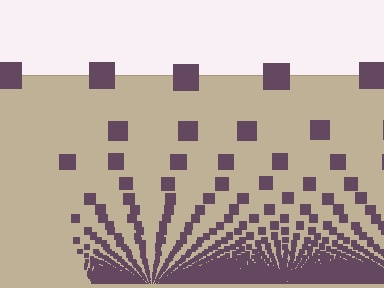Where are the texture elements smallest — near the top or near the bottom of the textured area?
Near the bottom.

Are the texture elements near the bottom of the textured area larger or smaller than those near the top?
Smaller. The gradient is inverted — elements near the bottom are smaller and denser.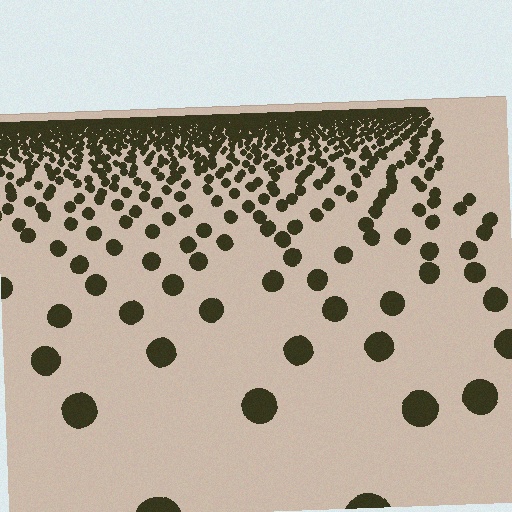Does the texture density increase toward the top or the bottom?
Density increases toward the top.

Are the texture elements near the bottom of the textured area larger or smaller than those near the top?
Larger. Near the bottom, elements are closer to the viewer and appear at a bigger on-screen size.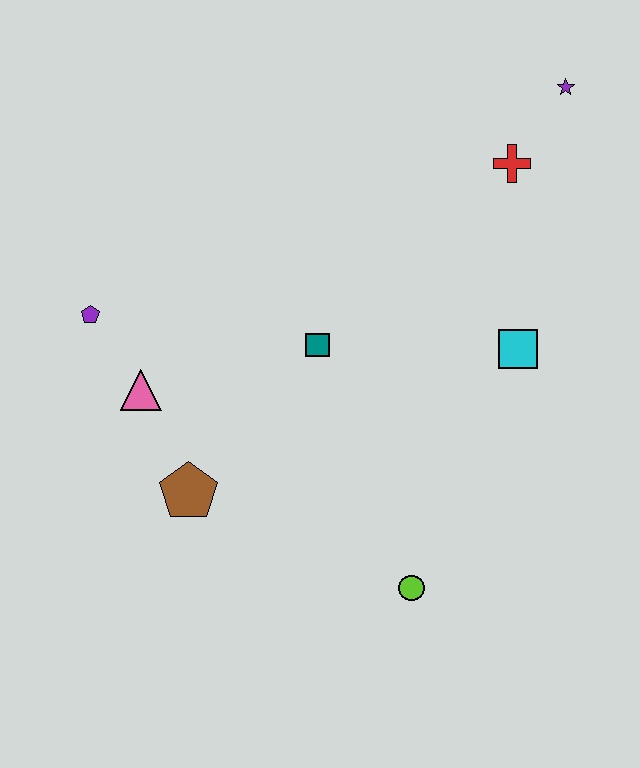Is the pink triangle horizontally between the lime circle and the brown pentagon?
No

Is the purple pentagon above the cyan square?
Yes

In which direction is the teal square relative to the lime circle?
The teal square is above the lime circle.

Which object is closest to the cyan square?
The red cross is closest to the cyan square.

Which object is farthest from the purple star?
The brown pentagon is farthest from the purple star.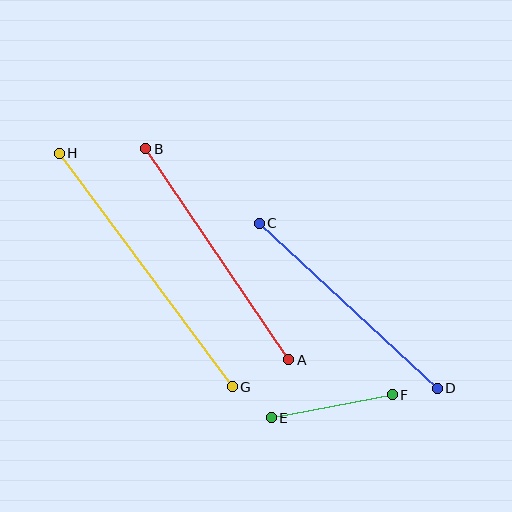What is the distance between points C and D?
The distance is approximately 243 pixels.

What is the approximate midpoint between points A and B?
The midpoint is at approximately (217, 254) pixels.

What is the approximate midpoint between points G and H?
The midpoint is at approximately (146, 270) pixels.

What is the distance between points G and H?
The distance is approximately 291 pixels.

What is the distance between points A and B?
The distance is approximately 255 pixels.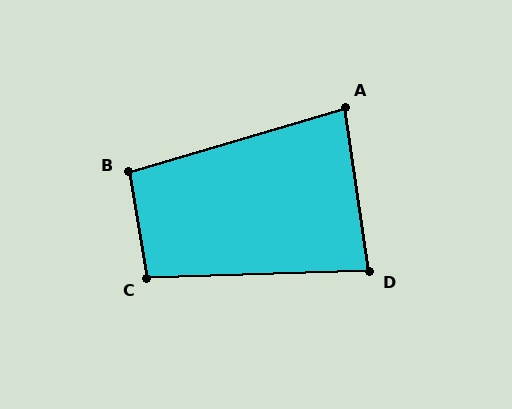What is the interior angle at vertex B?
Approximately 97 degrees (obtuse).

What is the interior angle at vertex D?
Approximately 83 degrees (acute).